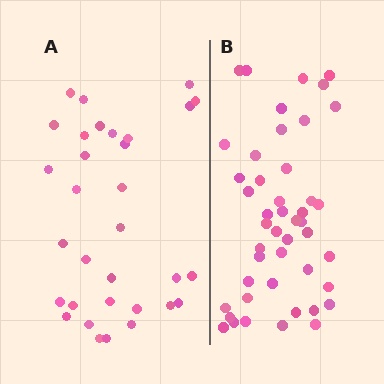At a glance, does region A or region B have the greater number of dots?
Region B (the right region) has more dots.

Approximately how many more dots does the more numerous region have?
Region B has approximately 15 more dots than region A.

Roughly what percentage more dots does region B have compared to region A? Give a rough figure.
About 45% more.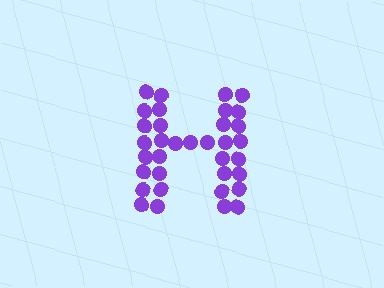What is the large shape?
The large shape is the letter H.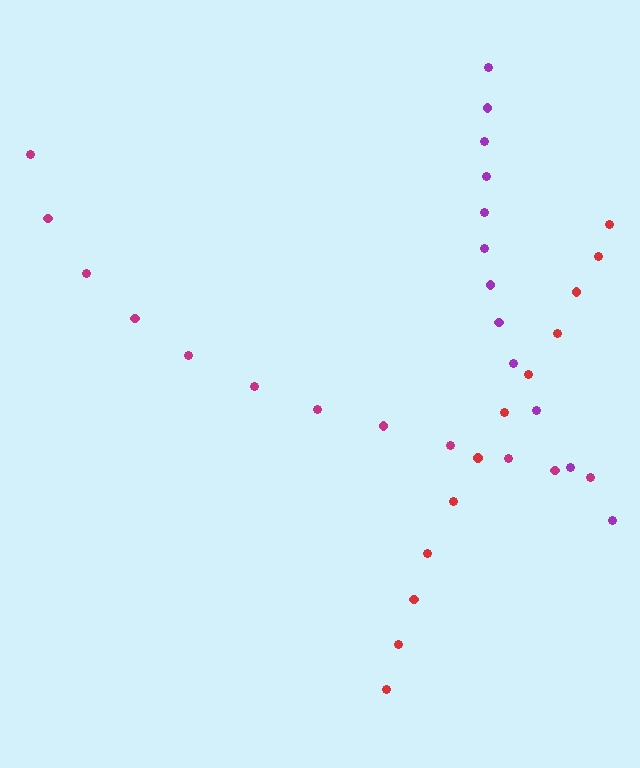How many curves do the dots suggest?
There are 3 distinct paths.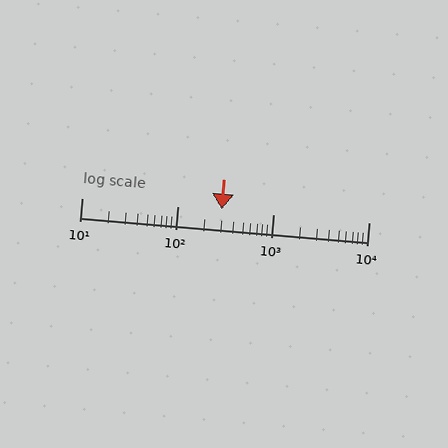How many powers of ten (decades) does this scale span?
The scale spans 3 decades, from 10 to 10000.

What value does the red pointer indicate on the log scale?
The pointer indicates approximately 290.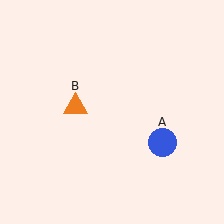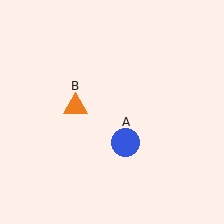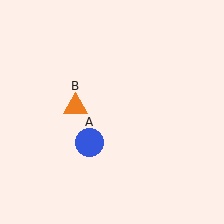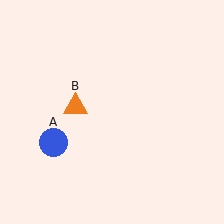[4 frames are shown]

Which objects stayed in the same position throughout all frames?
Orange triangle (object B) remained stationary.